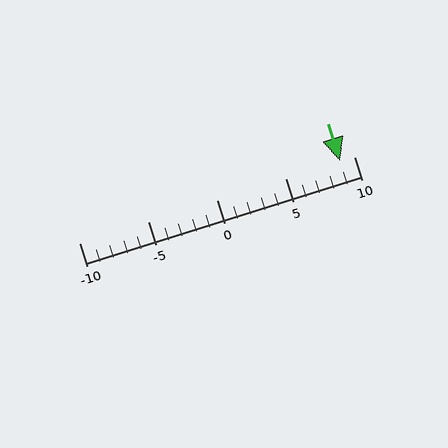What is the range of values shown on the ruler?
The ruler shows values from -10 to 10.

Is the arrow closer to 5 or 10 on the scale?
The arrow is closer to 10.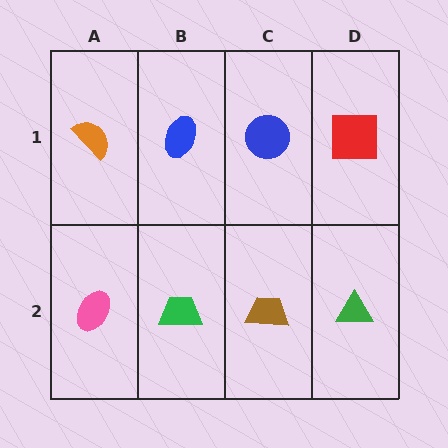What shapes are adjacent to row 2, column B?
A blue ellipse (row 1, column B), a pink ellipse (row 2, column A), a brown trapezoid (row 2, column C).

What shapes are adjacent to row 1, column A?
A pink ellipse (row 2, column A), a blue ellipse (row 1, column B).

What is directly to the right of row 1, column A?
A blue ellipse.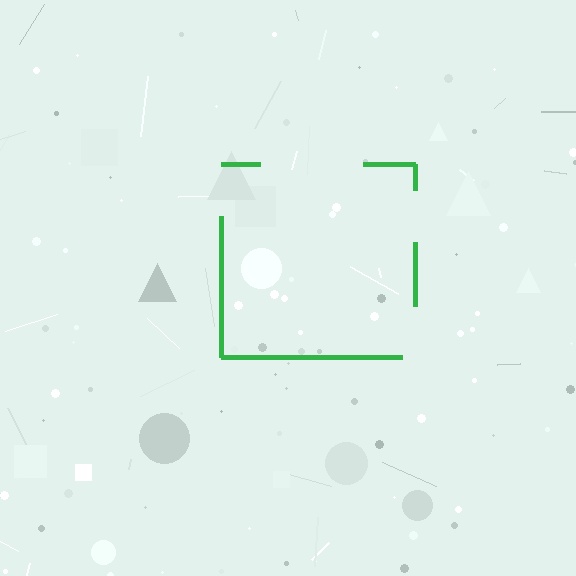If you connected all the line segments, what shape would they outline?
They would outline a square.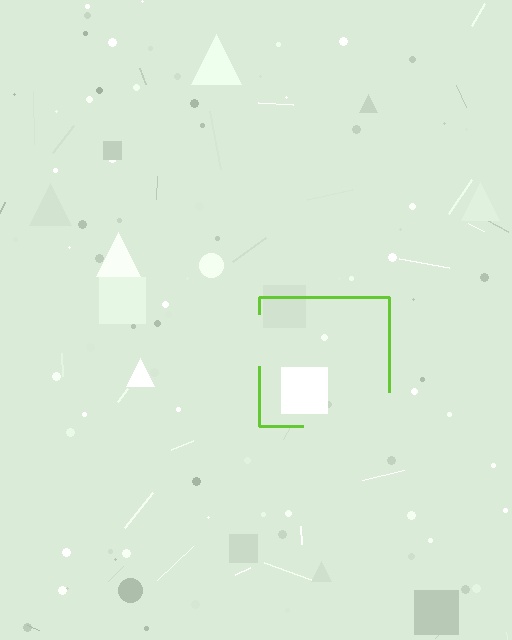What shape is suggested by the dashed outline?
The dashed outline suggests a square.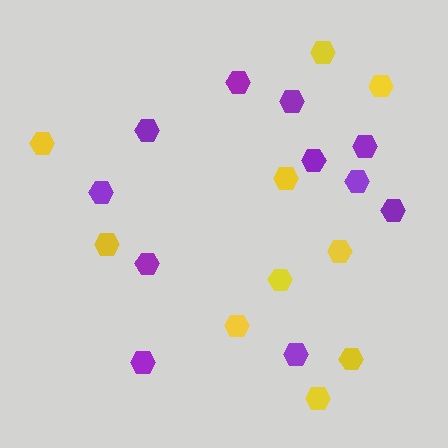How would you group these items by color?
There are 2 groups: one group of purple hexagons (11) and one group of yellow hexagons (10).